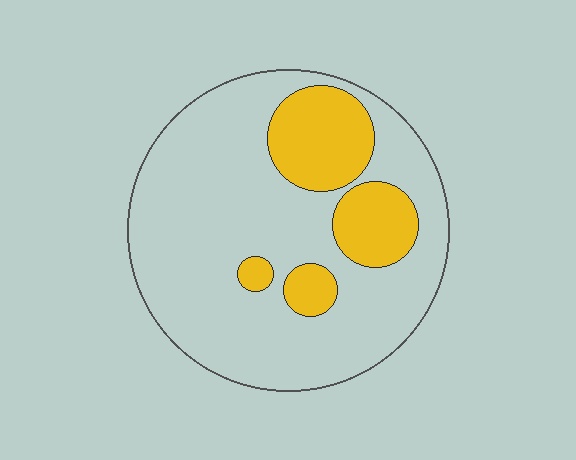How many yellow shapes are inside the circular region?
4.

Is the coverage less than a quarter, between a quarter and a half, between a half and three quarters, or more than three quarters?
Less than a quarter.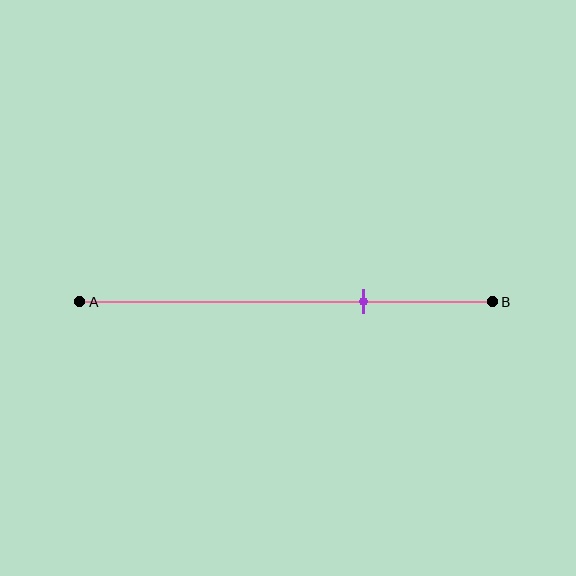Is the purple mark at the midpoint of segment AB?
No, the mark is at about 70% from A, not at the 50% midpoint.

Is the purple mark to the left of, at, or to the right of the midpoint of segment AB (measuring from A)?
The purple mark is to the right of the midpoint of segment AB.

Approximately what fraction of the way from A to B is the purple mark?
The purple mark is approximately 70% of the way from A to B.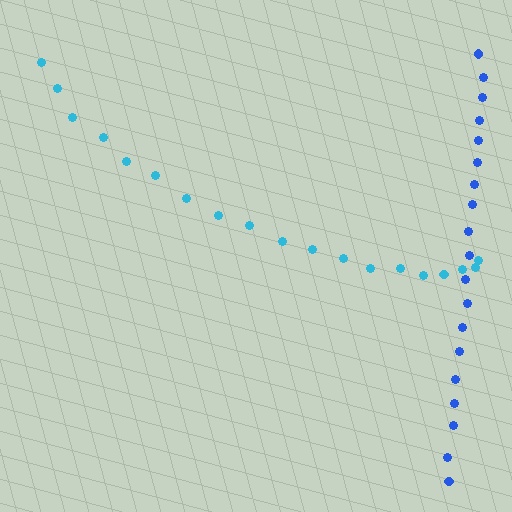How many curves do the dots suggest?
There are 2 distinct paths.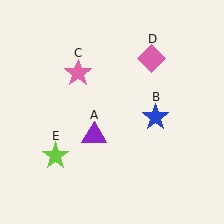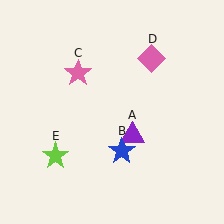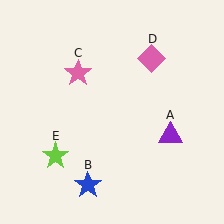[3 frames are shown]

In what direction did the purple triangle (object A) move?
The purple triangle (object A) moved right.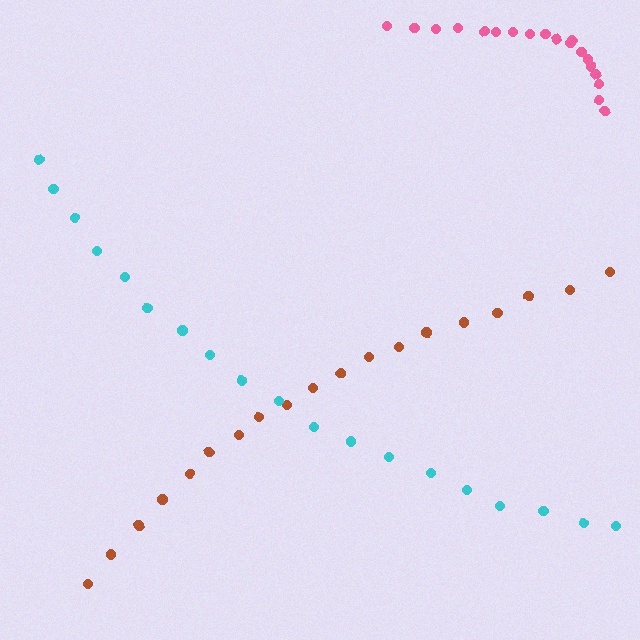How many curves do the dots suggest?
There are 3 distinct paths.